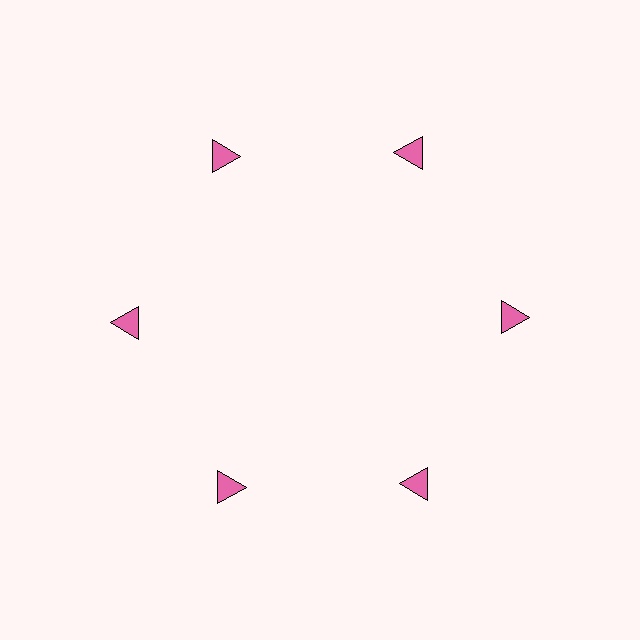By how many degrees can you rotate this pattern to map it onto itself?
The pattern maps onto itself every 60 degrees of rotation.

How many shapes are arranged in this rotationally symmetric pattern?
There are 6 shapes, arranged in 6 groups of 1.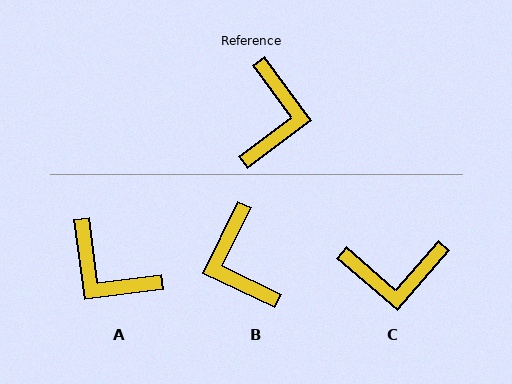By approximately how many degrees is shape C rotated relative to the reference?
Approximately 78 degrees clockwise.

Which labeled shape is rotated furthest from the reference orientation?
B, about 152 degrees away.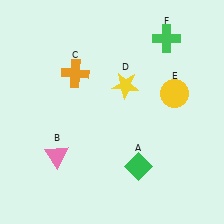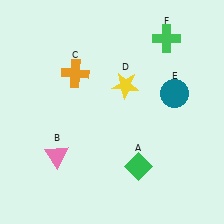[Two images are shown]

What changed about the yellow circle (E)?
In Image 1, E is yellow. In Image 2, it changed to teal.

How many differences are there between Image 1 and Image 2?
There is 1 difference between the two images.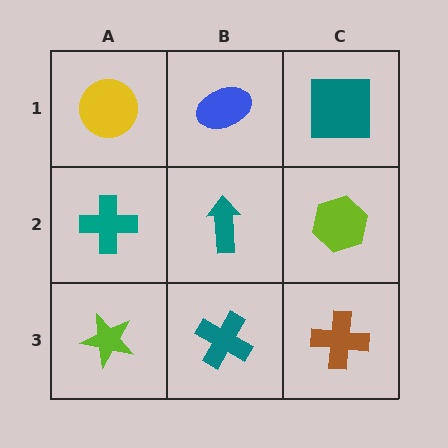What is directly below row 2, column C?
A brown cross.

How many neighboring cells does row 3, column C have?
2.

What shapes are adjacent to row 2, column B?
A blue ellipse (row 1, column B), a teal cross (row 3, column B), a teal cross (row 2, column A), a lime hexagon (row 2, column C).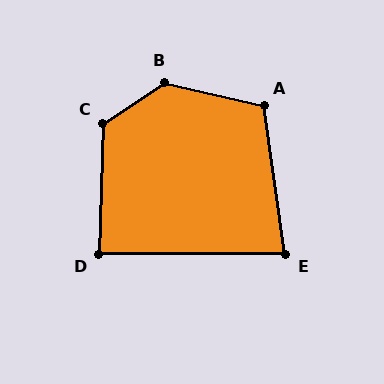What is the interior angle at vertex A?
Approximately 111 degrees (obtuse).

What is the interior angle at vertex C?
Approximately 125 degrees (obtuse).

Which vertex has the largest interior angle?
B, at approximately 134 degrees.